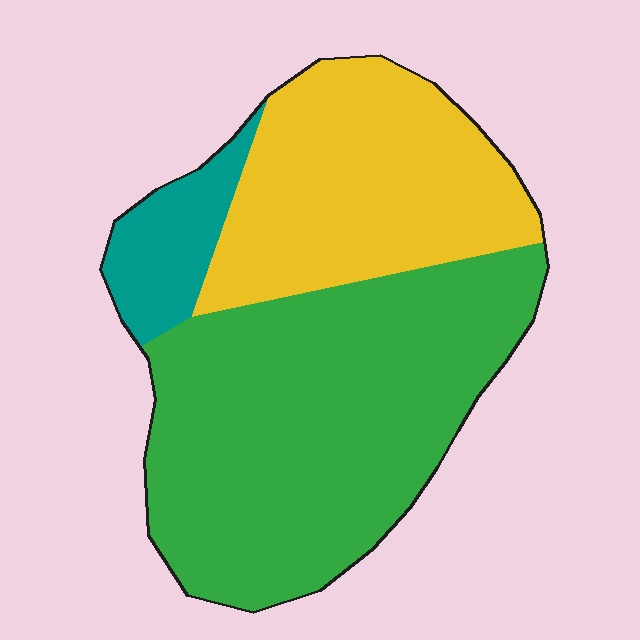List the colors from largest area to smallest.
From largest to smallest: green, yellow, teal.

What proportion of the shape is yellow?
Yellow covers about 35% of the shape.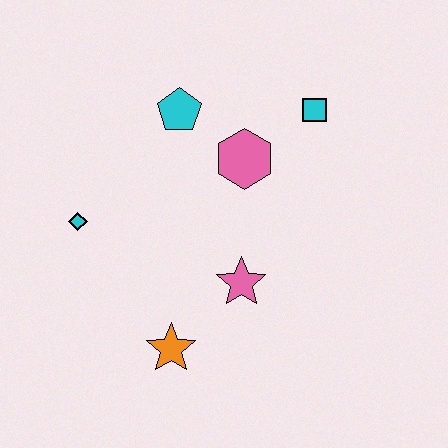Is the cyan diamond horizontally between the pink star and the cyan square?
No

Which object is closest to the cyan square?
The pink hexagon is closest to the cyan square.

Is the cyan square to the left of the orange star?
No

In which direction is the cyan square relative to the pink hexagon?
The cyan square is to the right of the pink hexagon.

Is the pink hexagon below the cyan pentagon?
Yes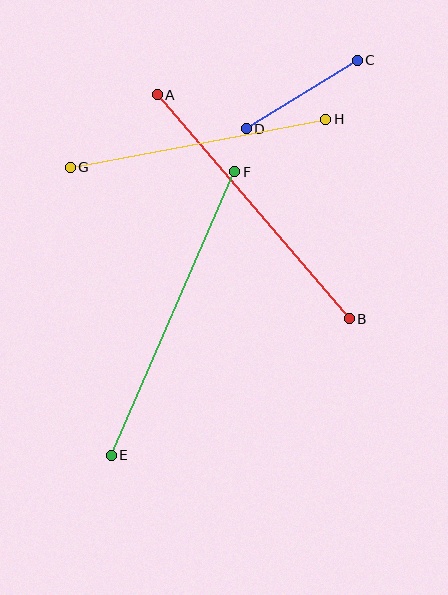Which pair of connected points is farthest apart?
Points E and F are farthest apart.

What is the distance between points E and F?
The distance is approximately 309 pixels.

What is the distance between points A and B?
The distance is approximately 295 pixels.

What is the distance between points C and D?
The distance is approximately 130 pixels.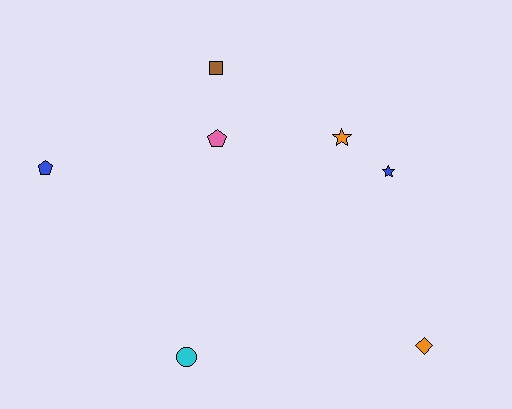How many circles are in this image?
There is 1 circle.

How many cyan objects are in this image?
There is 1 cyan object.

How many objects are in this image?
There are 7 objects.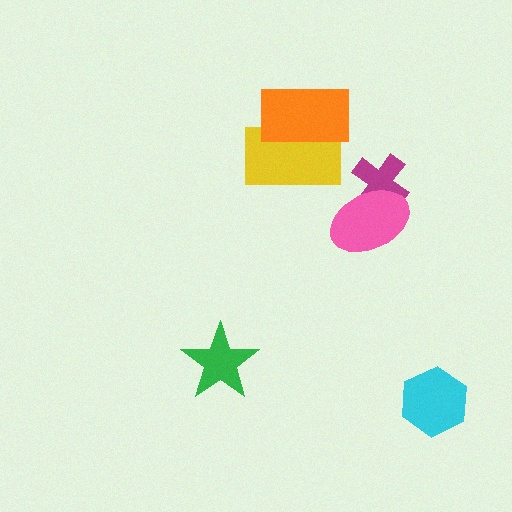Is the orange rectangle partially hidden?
No, no other shape covers it.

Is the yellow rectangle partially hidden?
Yes, it is partially covered by another shape.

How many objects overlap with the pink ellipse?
1 object overlaps with the pink ellipse.